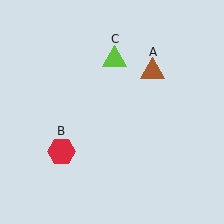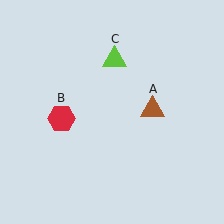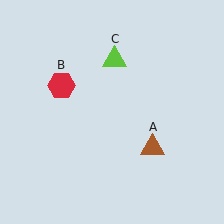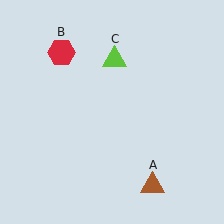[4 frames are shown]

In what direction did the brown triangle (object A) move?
The brown triangle (object A) moved down.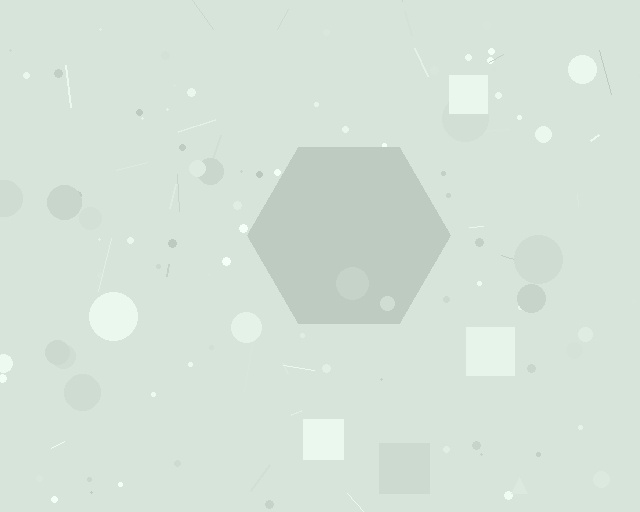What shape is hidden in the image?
A hexagon is hidden in the image.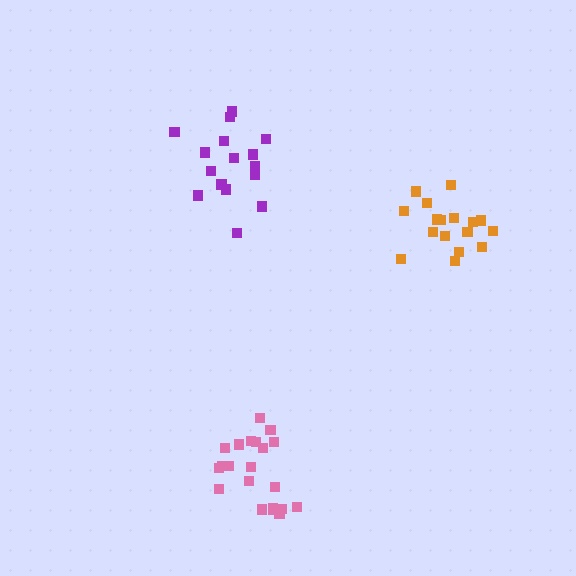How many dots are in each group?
Group 1: 16 dots, Group 2: 21 dots, Group 3: 17 dots (54 total).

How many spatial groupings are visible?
There are 3 spatial groupings.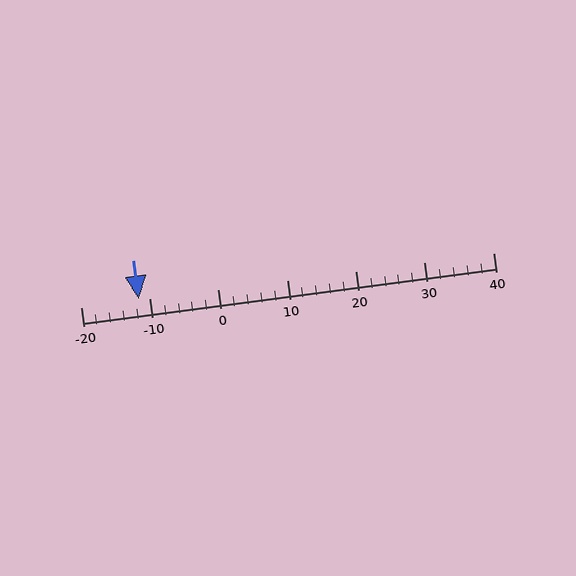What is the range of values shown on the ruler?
The ruler shows values from -20 to 40.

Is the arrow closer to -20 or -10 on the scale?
The arrow is closer to -10.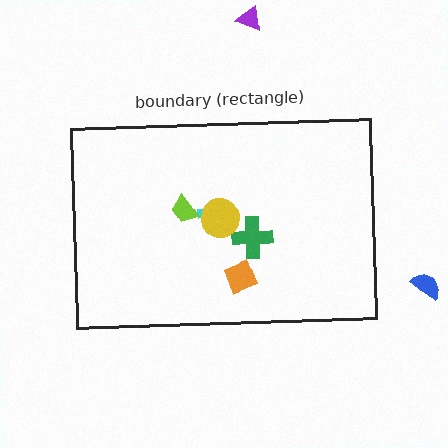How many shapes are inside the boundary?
5 inside, 2 outside.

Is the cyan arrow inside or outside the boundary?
Inside.